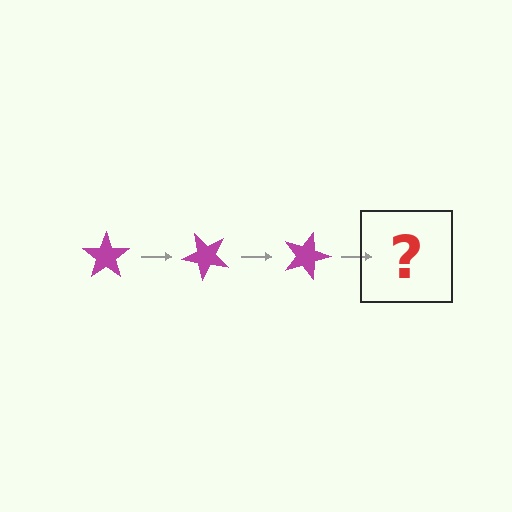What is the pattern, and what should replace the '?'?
The pattern is that the star rotates 45 degrees each step. The '?' should be a magenta star rotated 135 degrees.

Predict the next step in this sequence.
The next step is a magenta star rotated 135 degrees.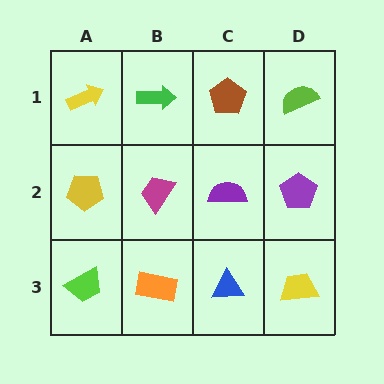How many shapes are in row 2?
4 shapes.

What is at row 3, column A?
A lime trapezoid.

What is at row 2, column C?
A purple semicircle.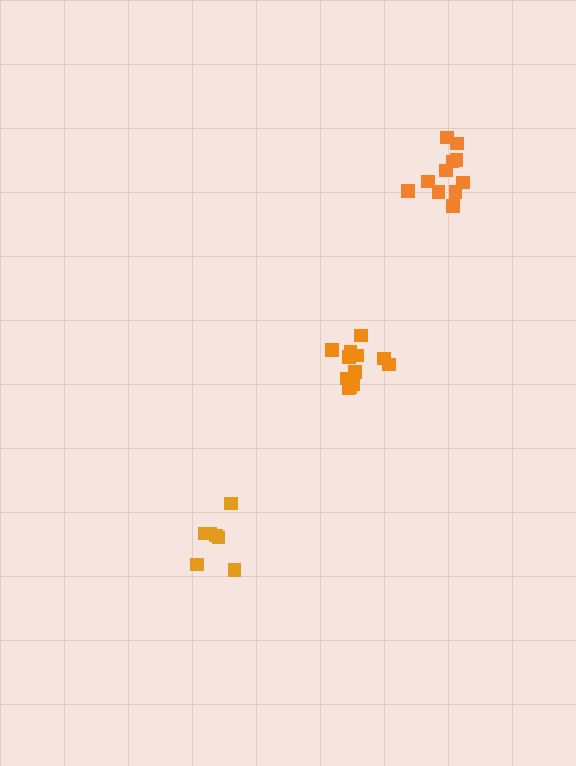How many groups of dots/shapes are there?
There are 3 groups.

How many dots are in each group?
Group 1: 12 dots, Group 2: 11 dots, Group 3: 7 dots (30 total).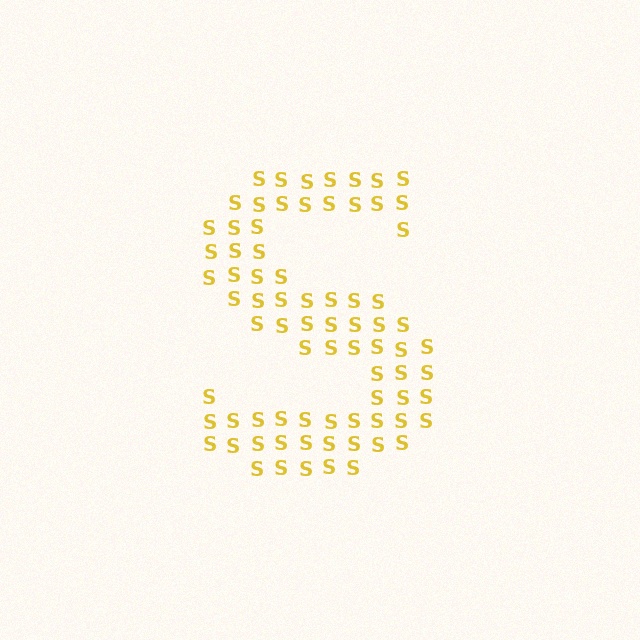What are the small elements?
The small elements are letter S's.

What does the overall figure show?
The overall figure shows the letter S.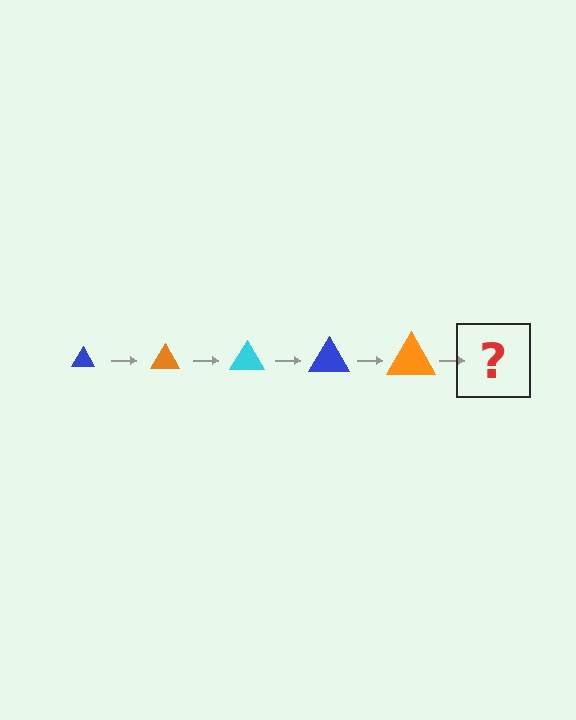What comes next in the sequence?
The next element should be a cyan triangle, larger than the previous one.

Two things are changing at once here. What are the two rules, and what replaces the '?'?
The two rules are that the triangle grows larger each step and the color cycles through blue, orange, and cyan. The '?' should be a cyan triangle, larger than the previous one.